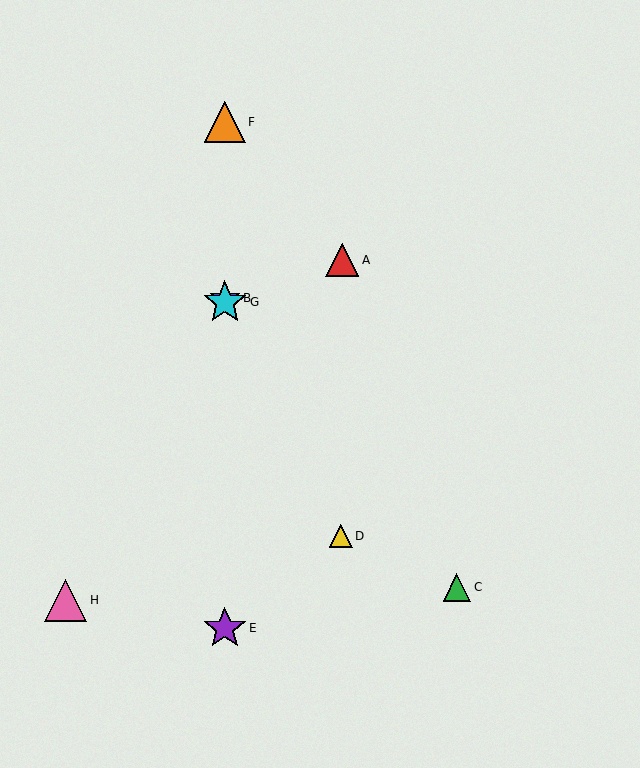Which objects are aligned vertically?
Objects B, E, F, G are aligned vertically.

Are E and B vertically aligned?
Yes, both are at x≈225.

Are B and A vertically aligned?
No, B is at x≈225 and A is at x≈342.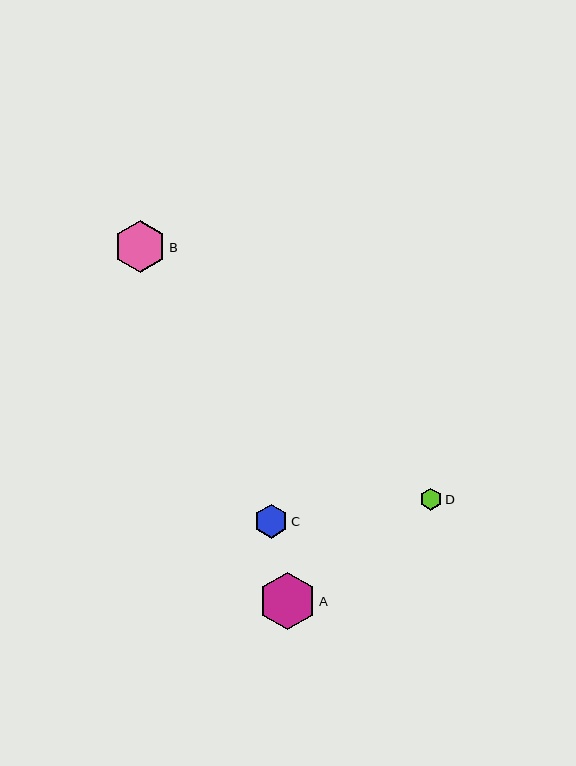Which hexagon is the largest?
Hexagon A is the largest with a size of approximately 57 pixels.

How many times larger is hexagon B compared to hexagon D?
Hexagon B is approximately 2.4 times the size of hexagon D.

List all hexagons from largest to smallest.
From largest to smallest: A, B, C, D.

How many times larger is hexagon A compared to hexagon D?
Hexagon A is approximately 2.6 times the size of hexagon D.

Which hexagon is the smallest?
Hexagon D is the smallest with a size of approximately 22 pixels.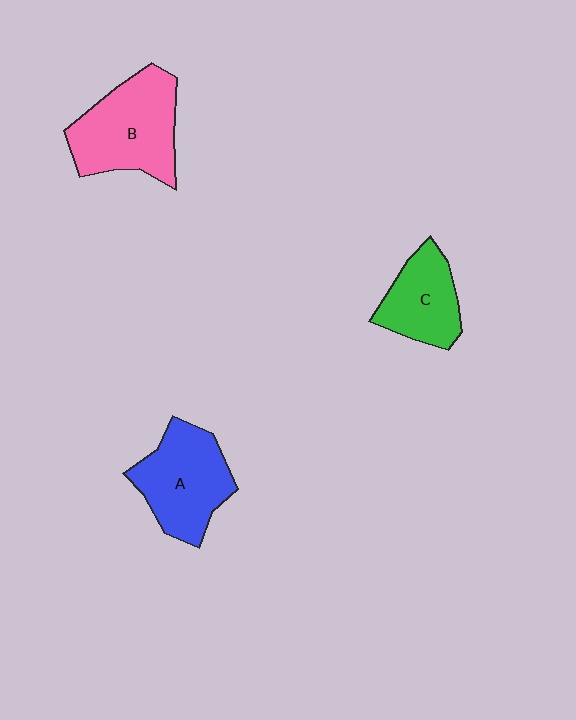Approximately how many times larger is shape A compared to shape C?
Approximately 1.3 times.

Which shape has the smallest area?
Shape C (green).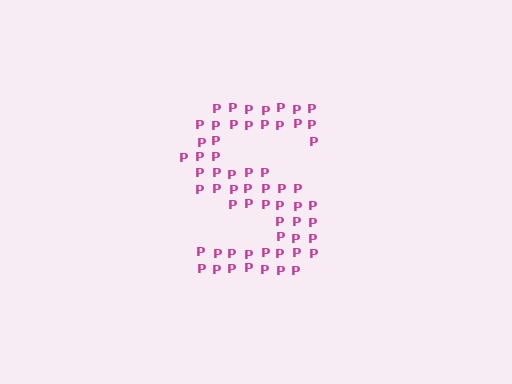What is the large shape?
The large shape is the letter S.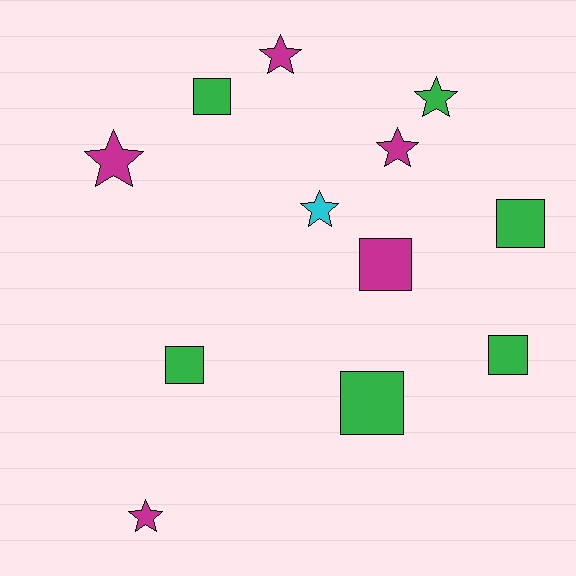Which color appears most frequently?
Green, with 6 objects.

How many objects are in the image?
There are 12 objects.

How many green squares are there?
There are 5 green squares.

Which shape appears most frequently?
Square, with 6 objects.